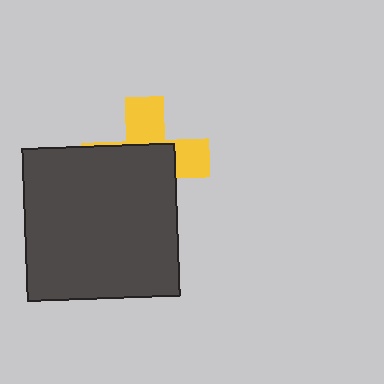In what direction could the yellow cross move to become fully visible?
The yellow cross could move toward the upper-right. That would shift it out from behind the dark gray square entirely.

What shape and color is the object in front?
The object in front is a dark gray square.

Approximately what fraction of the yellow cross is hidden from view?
Roughly 62% of the yellow cross is hidden behind the dark gray square.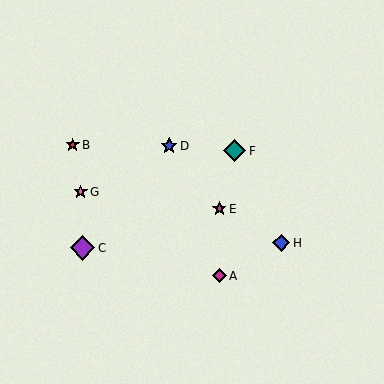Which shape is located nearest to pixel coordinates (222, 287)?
The magenta diamond (labeled A) at (219, 276) is nearest to that location.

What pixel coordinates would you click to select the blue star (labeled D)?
Click at (169, 146) to select the blue star D.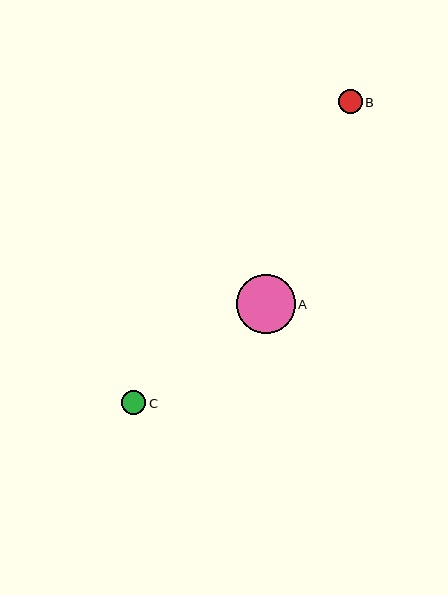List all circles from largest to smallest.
From largest to smallest: A, C, B.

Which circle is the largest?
Circle A is the largest with a size of approximately 59 pixels.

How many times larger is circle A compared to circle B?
Circle A is approximately 2.5 times the size of circle B.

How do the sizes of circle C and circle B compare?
Circle C and circle B are approximately the same size.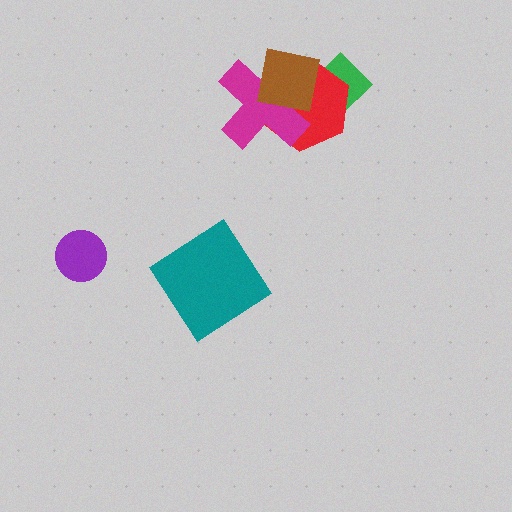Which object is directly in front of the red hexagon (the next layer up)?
The magenta cross is directly in front of the red hexagon.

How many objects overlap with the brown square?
3 objects overlap with the brown square.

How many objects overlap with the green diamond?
2 objects overlap with the green diamond.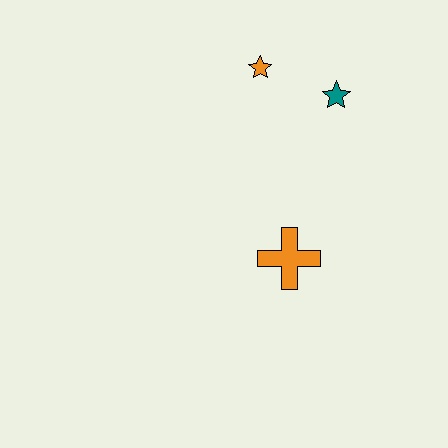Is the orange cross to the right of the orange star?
Yes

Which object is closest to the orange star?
The teal star is closest to the orange star.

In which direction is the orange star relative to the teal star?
The orange star is to the left of the teal star.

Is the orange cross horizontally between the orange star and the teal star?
Yes